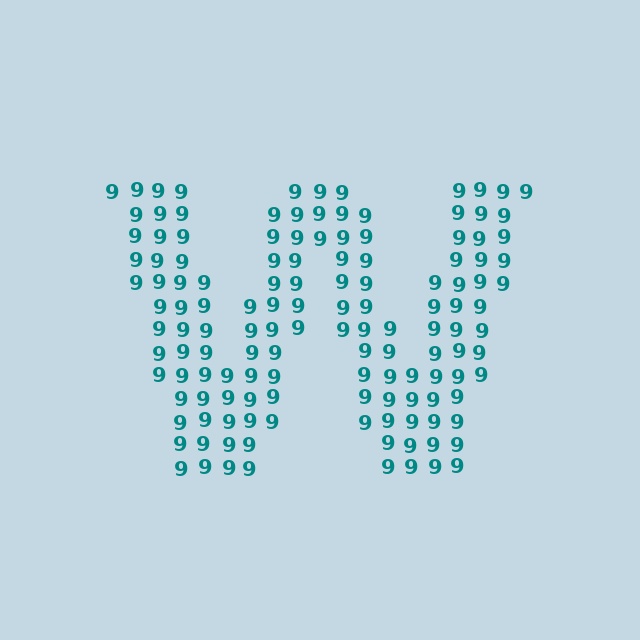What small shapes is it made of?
It is made of small digit 9's.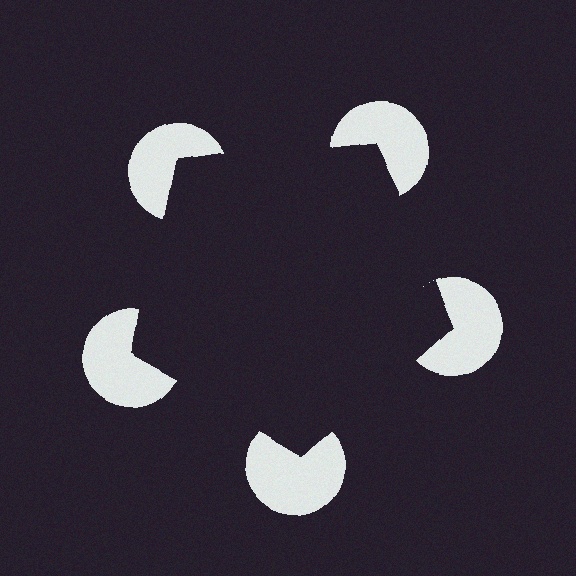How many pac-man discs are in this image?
There are 5 — one at each vertex of the illusory pentagon.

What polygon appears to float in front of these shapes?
An illusory pentagon — its edges are inferred from the aligned wedge cuts in the pac-man discs, not physically drawn.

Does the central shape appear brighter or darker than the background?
It typically appears slightly darker than the background, even though no actual brightness change is drawn.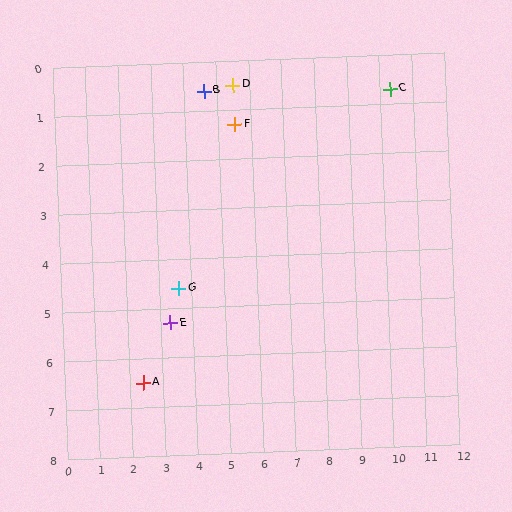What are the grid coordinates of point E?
Point E is at approximately (3.3, 5.3).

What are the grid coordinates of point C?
Point C is at approximately (10.3, 0.7).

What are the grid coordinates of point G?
Point G is at approximately (3.6, 4.6).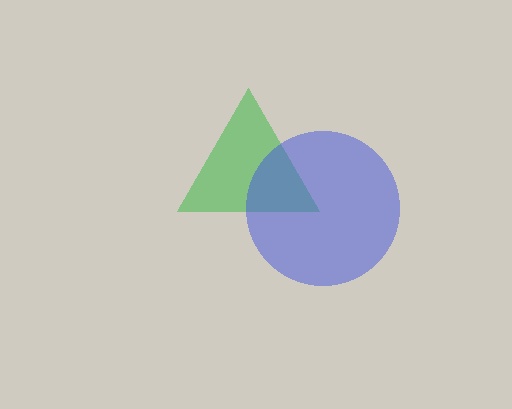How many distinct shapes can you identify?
There are 2 distinct shapes: a green triangle, a blue circle.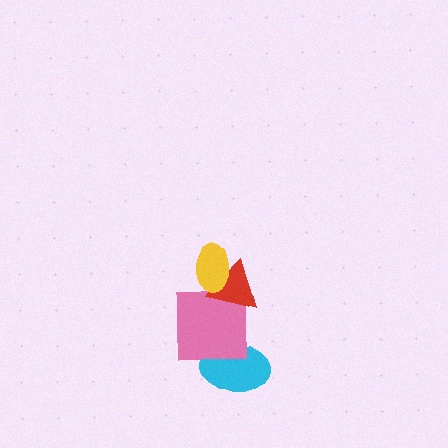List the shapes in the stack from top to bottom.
From top to bottom: the yellow ellipse, the red triangle, the pink square, the cyan ellipse.